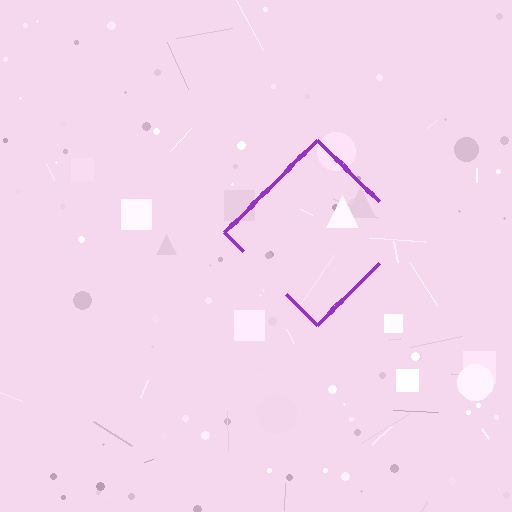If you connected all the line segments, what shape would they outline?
They would outline a diamond.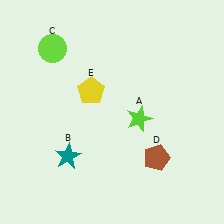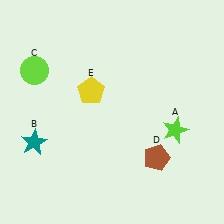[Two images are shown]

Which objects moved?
The objects that moved are: the lime star (A), the teal star (B), the lime circle (C).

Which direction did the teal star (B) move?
The teal star (B) moved left.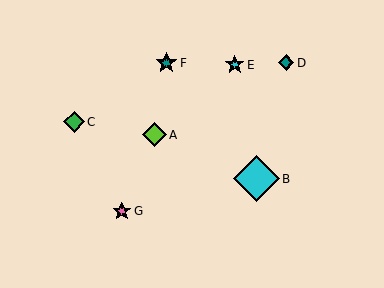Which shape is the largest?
The cyan diamond (labeled B) is the largest.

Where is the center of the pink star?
The center of the pink star is at (122, 211).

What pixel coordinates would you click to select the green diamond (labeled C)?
Click at (74, 122) to select the green diamond C.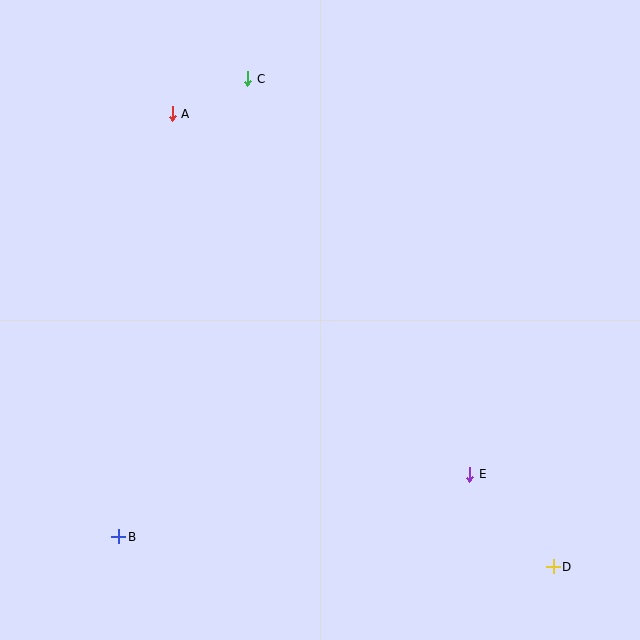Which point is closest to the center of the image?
Point E at (470, 474) is closest to the center.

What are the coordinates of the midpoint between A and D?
The midpoint between A and D is at (363, 340).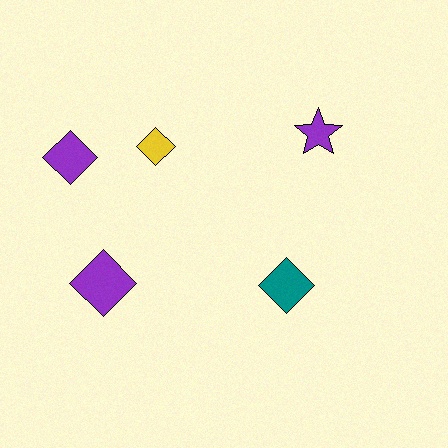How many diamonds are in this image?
There are 4 diamonds.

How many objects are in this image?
There are 5 objects.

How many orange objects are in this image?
There are no orange objects.